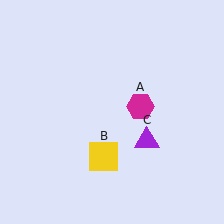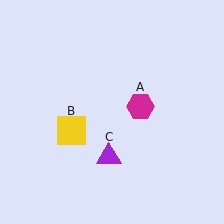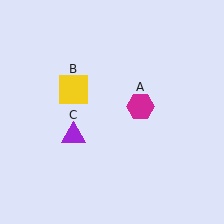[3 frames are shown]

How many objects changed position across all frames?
2 objects changed position: yellow square (object B), purple triangle (object C).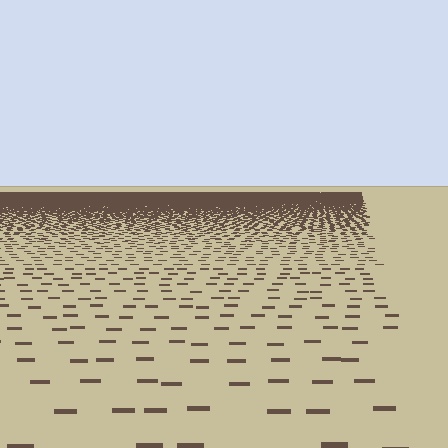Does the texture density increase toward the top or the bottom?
Density increases toward the top.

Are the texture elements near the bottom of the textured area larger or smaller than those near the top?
Larger. Near the bottom, elements are closer to the viewer and appear at a bigger on-screen size.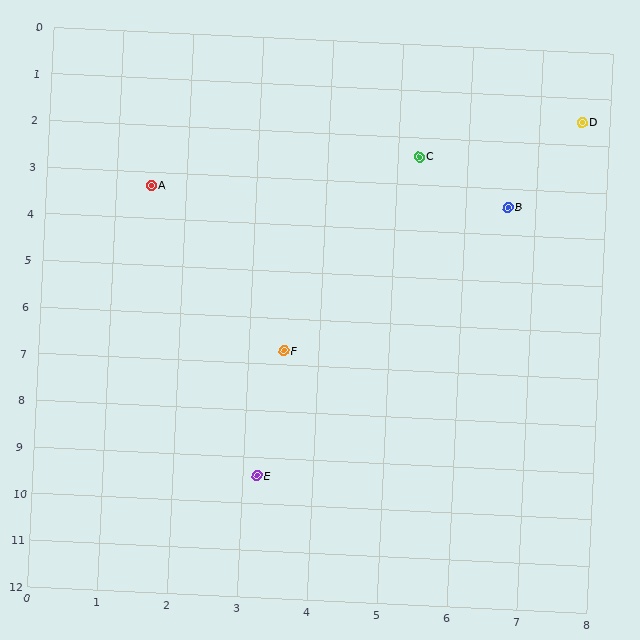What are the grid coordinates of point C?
Point C is at approximately (5.3, 2.4).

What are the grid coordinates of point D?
Point D is at approximately (7.6, 1.5).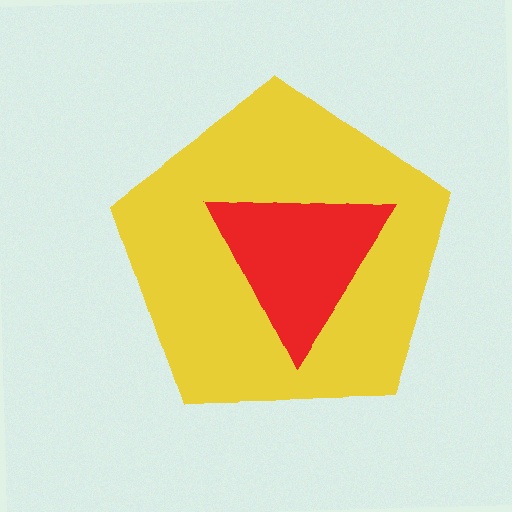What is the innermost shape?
The red triangle.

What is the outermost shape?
The yellow pentagon.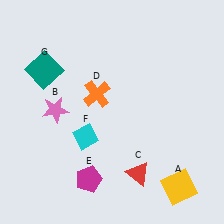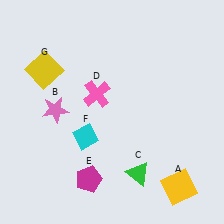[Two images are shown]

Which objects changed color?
C changed from red to green. D changed from orange to pink. G changed from teal to yellow.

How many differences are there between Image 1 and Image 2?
There are 3 differences between the two images.